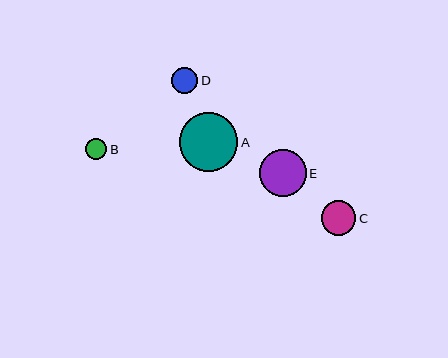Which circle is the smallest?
Circle B is the smallest with a size of approximately 21 pixels.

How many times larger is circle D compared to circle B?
Circle D is approximately 1.3 times the size of circle B.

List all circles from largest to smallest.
From largest to smallest: A, E, C, D, B.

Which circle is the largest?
Circle A is the largest with a size of approximately 58 pixels.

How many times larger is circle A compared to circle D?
Circle A is approximately 2.2 times the size of circle D.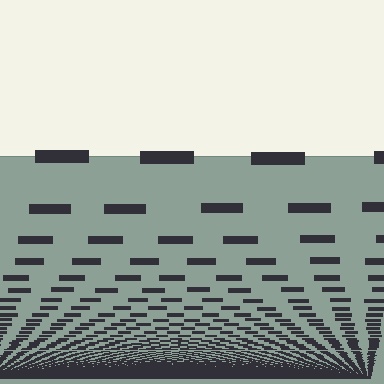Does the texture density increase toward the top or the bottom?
Density increases toward the bottom.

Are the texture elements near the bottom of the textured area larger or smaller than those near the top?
Smaller. The gradient is inverted — elements near the bottom are smaller and denser.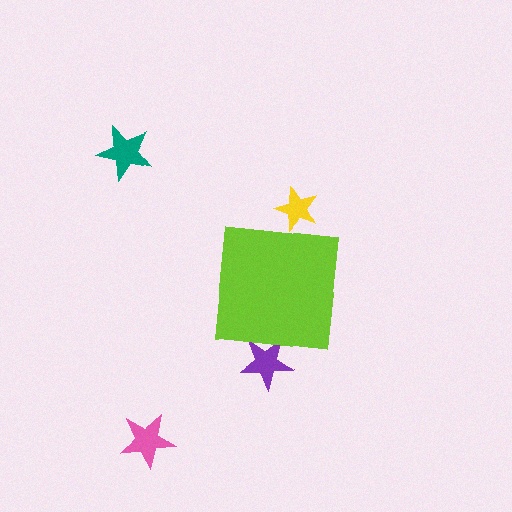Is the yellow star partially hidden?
Yes, the yellow star is partially hidden behind the lime square.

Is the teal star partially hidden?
No, the teal star is fully visible.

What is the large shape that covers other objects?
A lime square.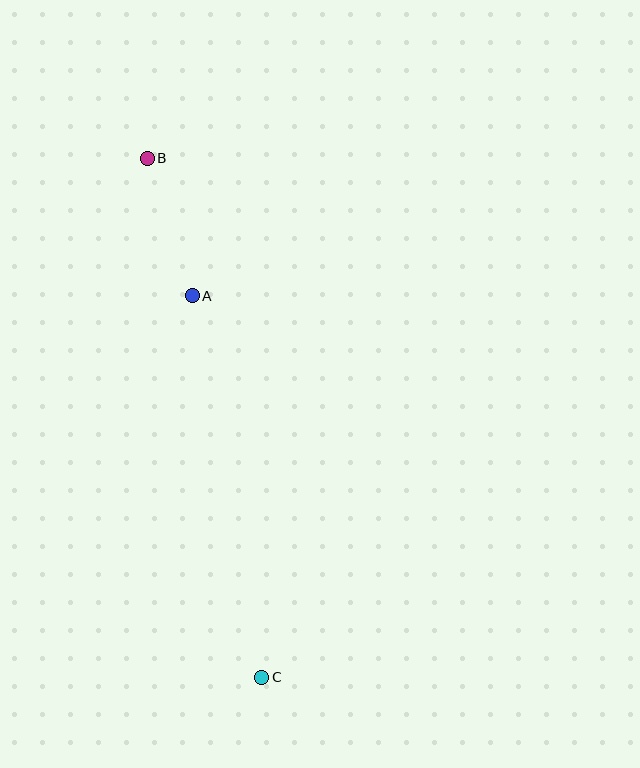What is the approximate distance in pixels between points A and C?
The distance between A and C is approximately 388 pixels.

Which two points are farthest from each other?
Points B and C are farthest from each other.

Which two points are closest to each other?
Points A and B are closest to each other.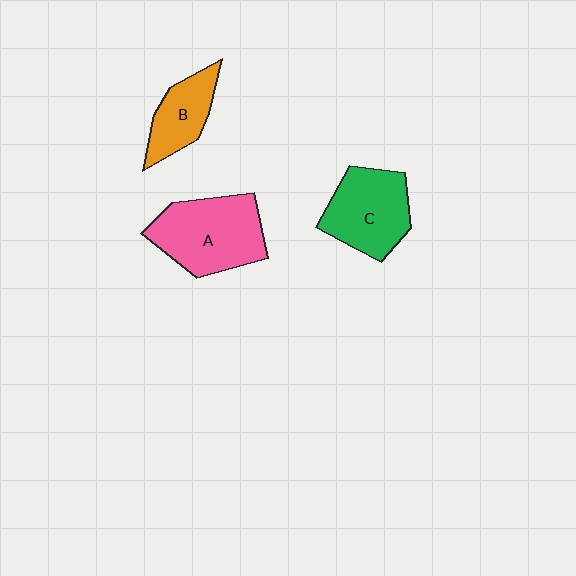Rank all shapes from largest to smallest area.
From largest to smallest: A (pink), C (green), B (orange).